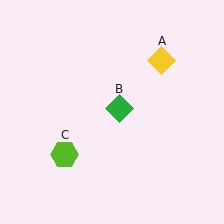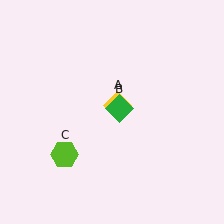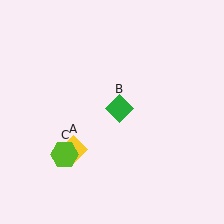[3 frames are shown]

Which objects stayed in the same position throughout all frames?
Green diamond (object B) and lime hexagon (object C) remained stationary.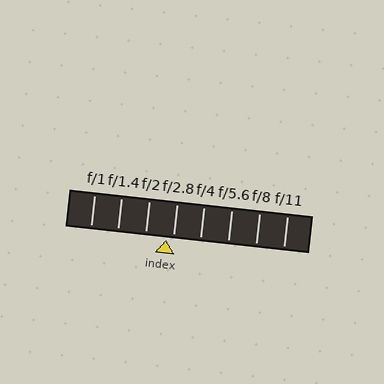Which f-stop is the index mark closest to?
The index mark is closest to f/2.8.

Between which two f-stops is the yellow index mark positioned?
The index mark is between f/2 and f/2.8.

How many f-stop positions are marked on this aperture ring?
There are 8 f-stop positions marked.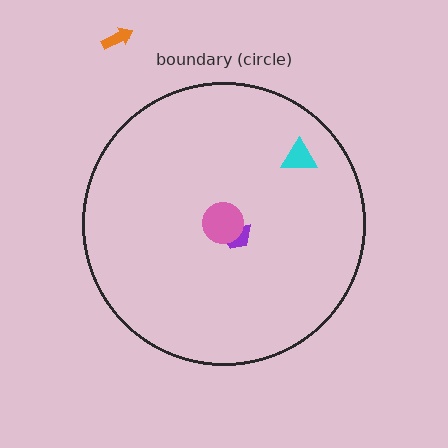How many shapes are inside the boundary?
3 inside, 1 outside.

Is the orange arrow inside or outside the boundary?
Outside.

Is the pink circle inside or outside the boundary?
Inside.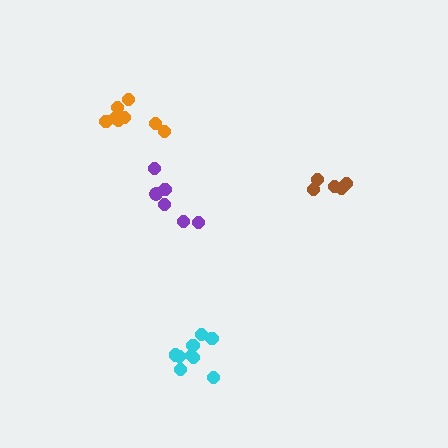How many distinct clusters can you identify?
There are 4 distinct clusters.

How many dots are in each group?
Group 1: 9 dots, Group 2: 8 dots, Group 3: 6 dots, Group 4: 5 dots (28 total).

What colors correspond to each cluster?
The clusters are colored: cyan, orange, purple, brown.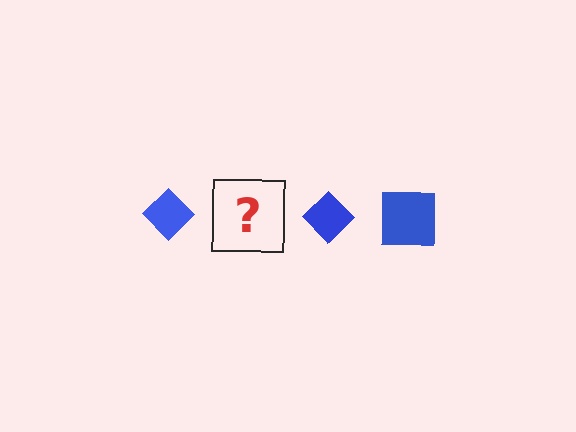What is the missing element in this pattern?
The missing element is a blue square.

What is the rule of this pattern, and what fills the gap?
The rule is that the pattern cycles through diamond, square shapes in blue. The gap should be filled with a blue square.